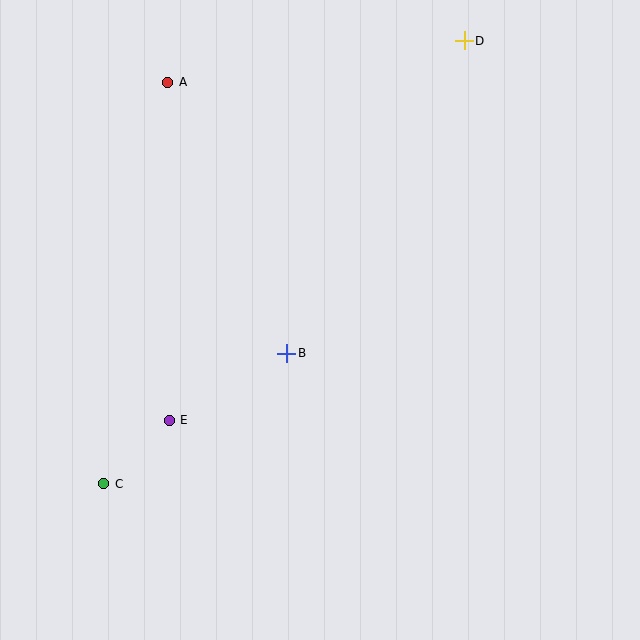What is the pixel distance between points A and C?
The distance between A and C is 407 pixels.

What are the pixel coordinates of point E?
Point E is at (169, 420).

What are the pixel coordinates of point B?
Point B is at (287, 353).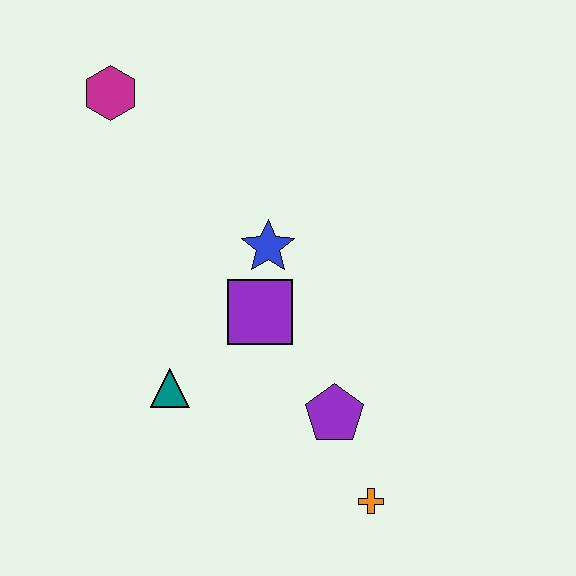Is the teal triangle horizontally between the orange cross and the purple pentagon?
No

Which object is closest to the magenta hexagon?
The blue star is closest to the magenta hexagon.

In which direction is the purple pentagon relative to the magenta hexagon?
The purple pentagon is below the magenta hexagon.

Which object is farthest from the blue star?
The orange cross is farthest from the blue star.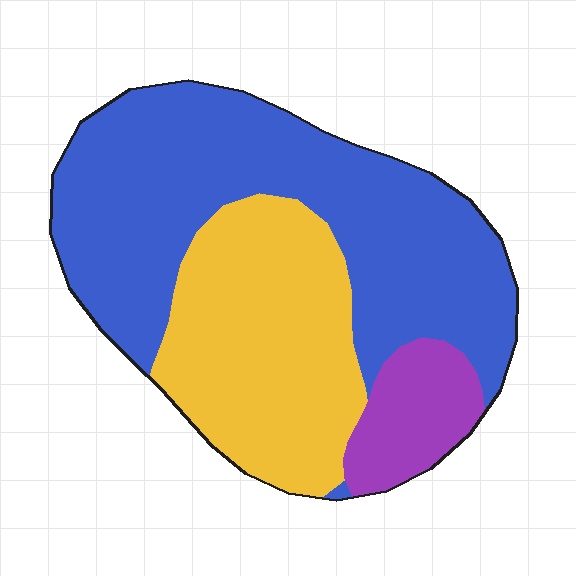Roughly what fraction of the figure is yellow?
Yellow takes up between a quarter and a half of the figure.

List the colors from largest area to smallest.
From largest to smallest: blue, yellow, purple.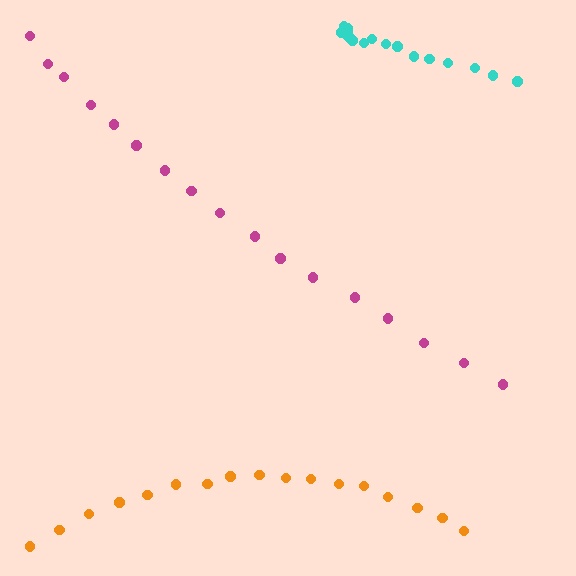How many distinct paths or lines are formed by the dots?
There are 3 distinct paths.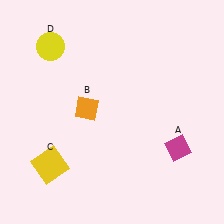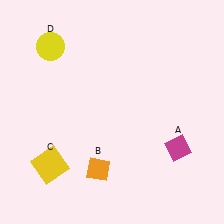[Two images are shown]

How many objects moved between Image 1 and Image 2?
1 object moved between the two images.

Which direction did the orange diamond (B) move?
The orange diamond (B) moved down.